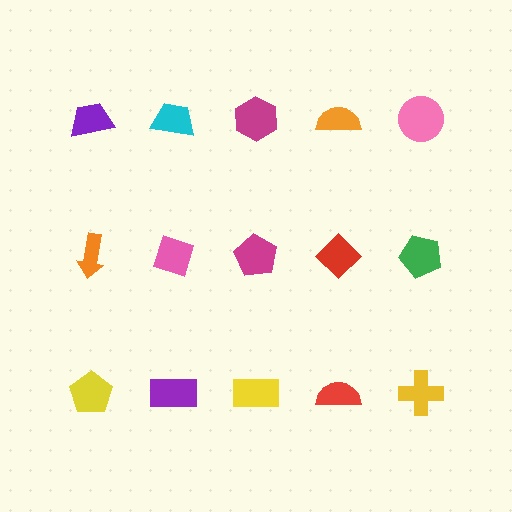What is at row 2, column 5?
A green pentagon.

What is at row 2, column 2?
A pink diamond.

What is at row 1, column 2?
A cyan trapezoid.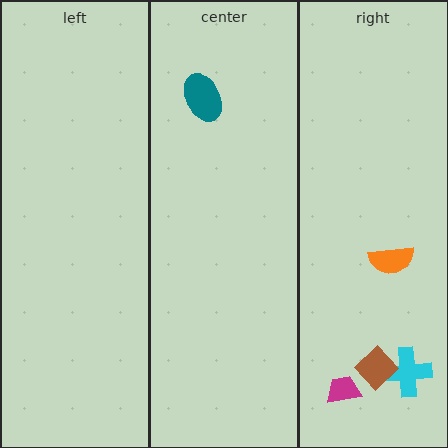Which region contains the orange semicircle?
The right region.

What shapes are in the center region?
The teal ellipse.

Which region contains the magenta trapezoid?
The right region.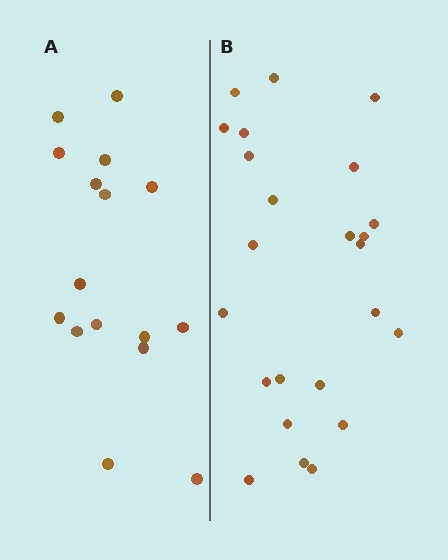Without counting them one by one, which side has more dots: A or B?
Region B (the right region) has more dots.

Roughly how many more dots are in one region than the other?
Region B has roughly 8 or so more dots than region A.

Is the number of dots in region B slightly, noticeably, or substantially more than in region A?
Region B has substantially more. The ratio is roughly 1.5 to 1.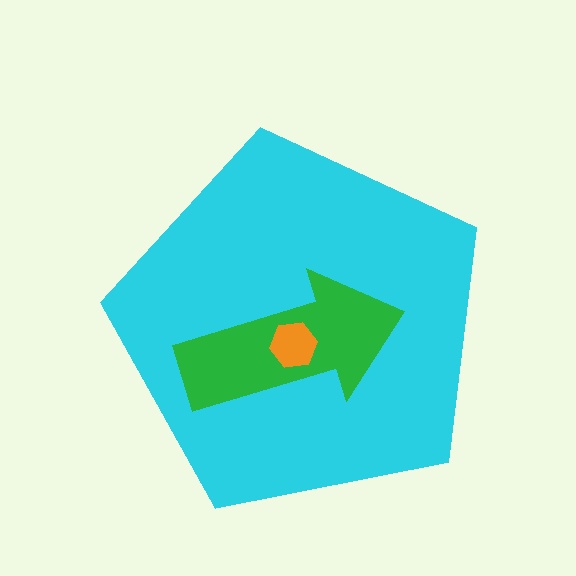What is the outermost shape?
The cyan pentagon.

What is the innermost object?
The orange hexagon.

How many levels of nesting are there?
3.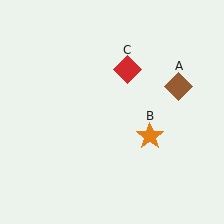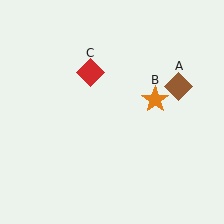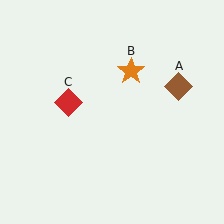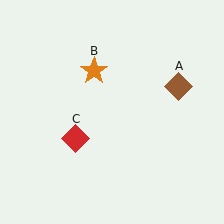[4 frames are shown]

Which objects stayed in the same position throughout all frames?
Brown diamond (object A) remained stationary.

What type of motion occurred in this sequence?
The orange star (object B), red diamond (object C) rotated counterclockwise around the center of the scene.